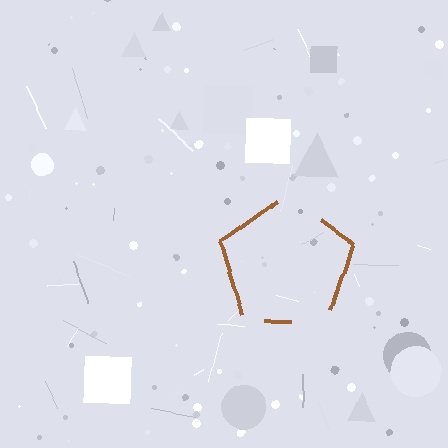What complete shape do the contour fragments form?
The contour fragments form a pentagon.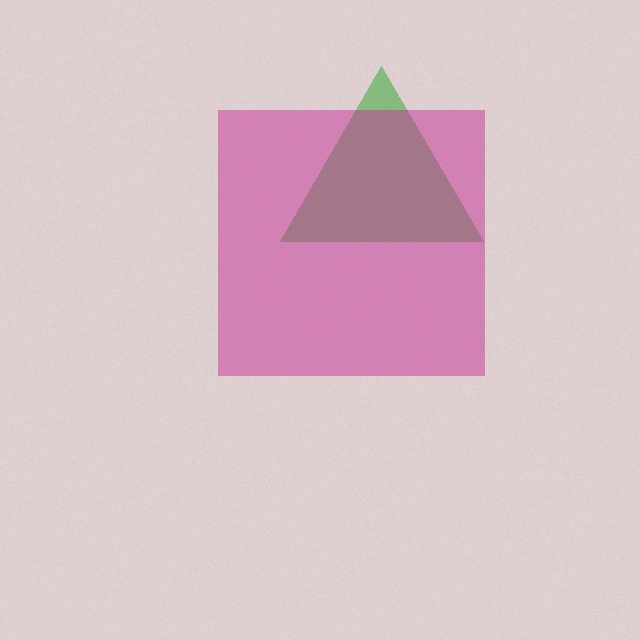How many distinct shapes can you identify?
There are 2 distinct shapes: a green triangle, a magenta square.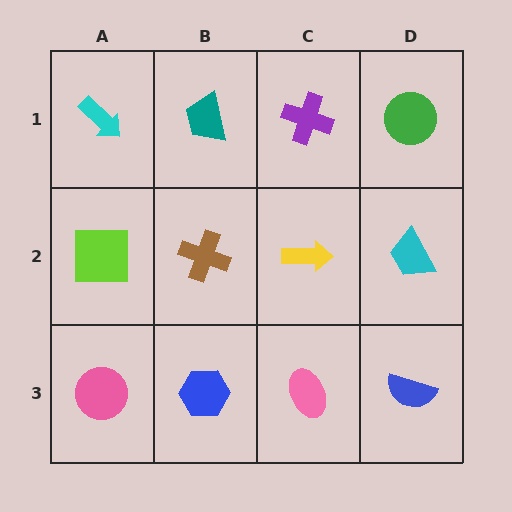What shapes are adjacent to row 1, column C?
A yellow arrow (row 2, column C), a teal trapezoid (row 1, column B), a green circle (row 1, column D).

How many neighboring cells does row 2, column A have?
3.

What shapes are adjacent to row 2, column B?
A teal trapezoid (row 1, column B), a blue hexagon (row 3, column B), a lime square (row 2, column A), a yellow arrow (row 2, column C).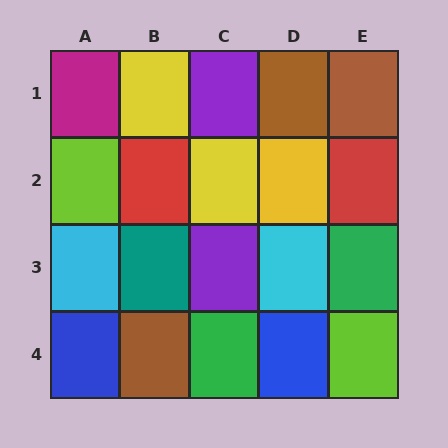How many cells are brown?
3 cells are brown.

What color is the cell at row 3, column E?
Green.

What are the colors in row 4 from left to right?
Blue, brown, green, blue, lime.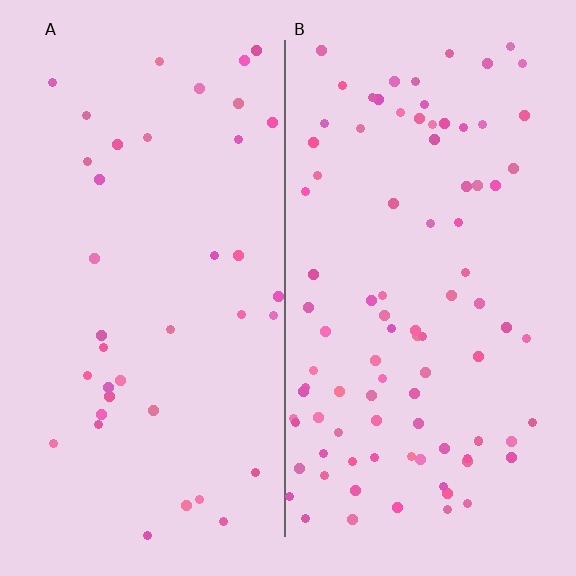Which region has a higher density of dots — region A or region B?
B (the right).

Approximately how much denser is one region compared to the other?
Approximately 2.4× — region B over region A.